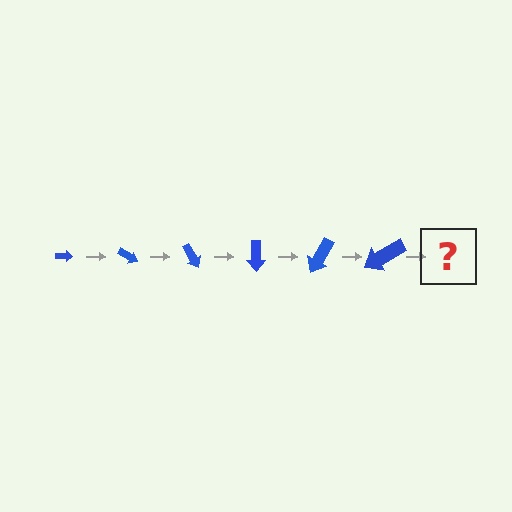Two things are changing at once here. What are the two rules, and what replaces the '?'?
The two rules are that the arrow grows larger each step and it rotates 30 degrees each step. The '?' should be an arrow, larger than the previous one and rotated 180 degrees from the start.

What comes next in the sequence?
The next element should be an arrow, larger than the previous one and rotated 180 degrees from the start.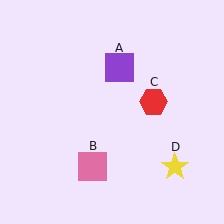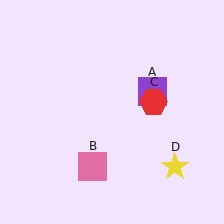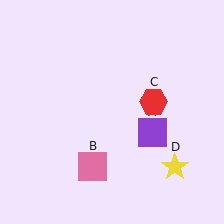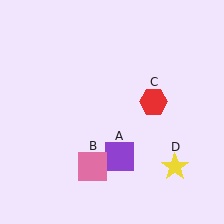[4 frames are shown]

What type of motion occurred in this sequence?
The purple square (object A) rotated clockwise around the center of the scene.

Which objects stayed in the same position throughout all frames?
Pink square (object B) and red hexagon (object C) and yellow star (object D) remained stationary.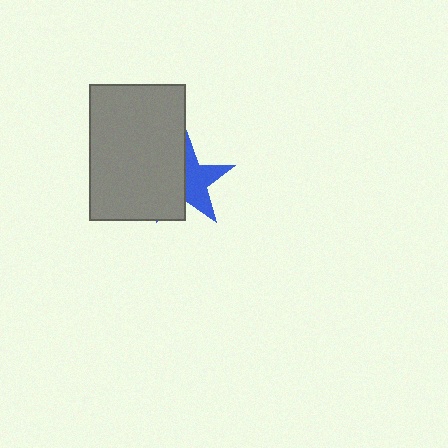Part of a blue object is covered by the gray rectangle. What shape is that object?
It is a star.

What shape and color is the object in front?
The object in front is a gray rectangle.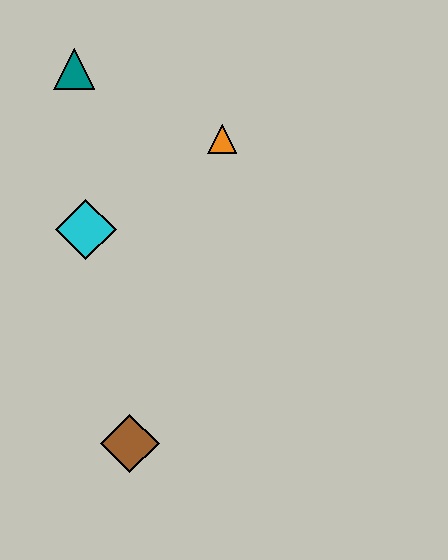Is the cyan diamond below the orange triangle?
Yes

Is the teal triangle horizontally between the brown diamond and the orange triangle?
No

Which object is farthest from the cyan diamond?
The brown diamond is farthest from the cyan diamond.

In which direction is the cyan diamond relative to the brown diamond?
The cyan diamond is above the brown diamond.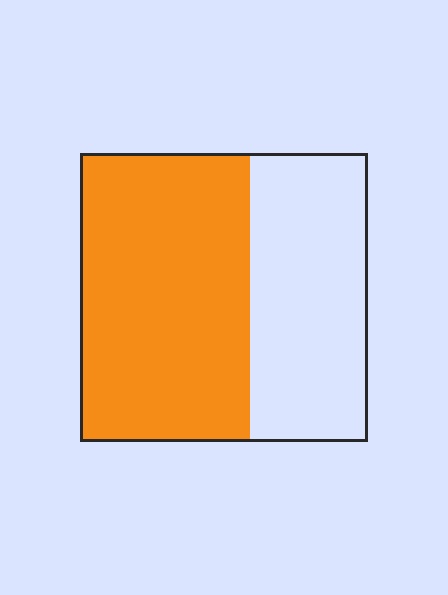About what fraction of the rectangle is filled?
About three fifths (3/5).